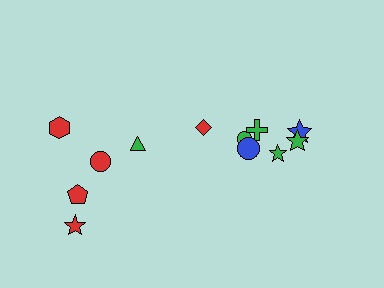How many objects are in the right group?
There are 7 objects.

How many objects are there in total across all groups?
There are 12 objects.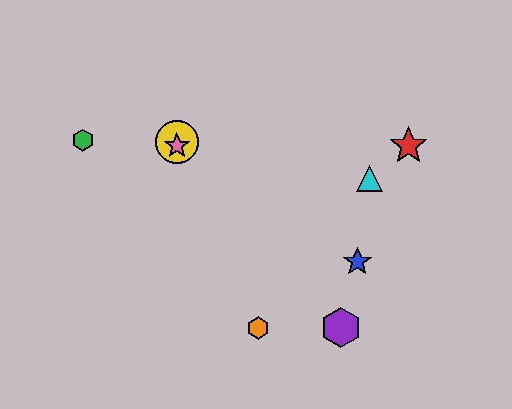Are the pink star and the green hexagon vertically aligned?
No, the pink star is at x≈177 and the green hexagon is at x≈83.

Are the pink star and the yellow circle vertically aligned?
Yes, both are at x≈177.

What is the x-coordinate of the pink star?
The pink star is at x≈177.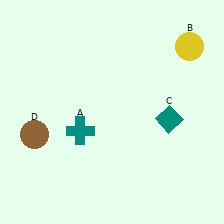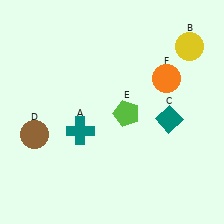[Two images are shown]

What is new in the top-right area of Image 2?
An orange circle (F) was added in the top-right area of Image 2.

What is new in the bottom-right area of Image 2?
A lime pentagon (E) was added in the bottom-right area of Image 2.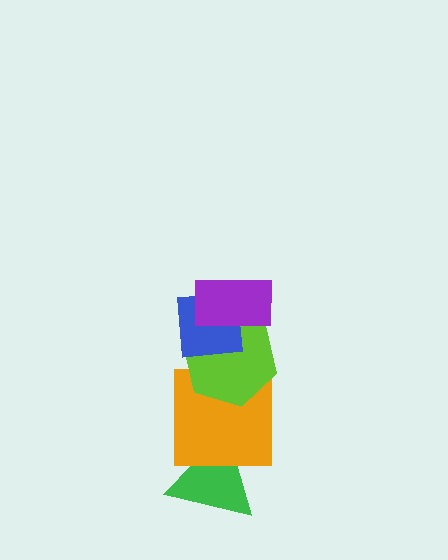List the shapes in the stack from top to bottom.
From top to bottom: the purple rectangle, the blue square, the lime hexagon, the orange square, the green triangle.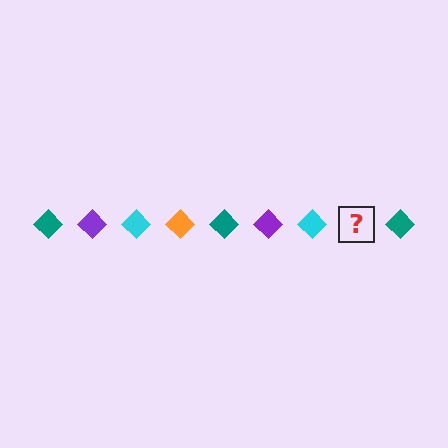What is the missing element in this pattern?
The missing element is an orange diamond.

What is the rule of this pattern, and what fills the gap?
The rule is that the pattern cycles through teal, purple, cyan, orange diamonds. The gap should be filled with an orange diamond.